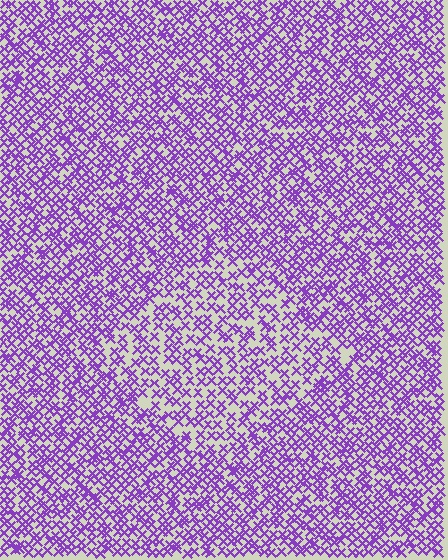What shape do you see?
I see a diamond.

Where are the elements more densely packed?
The elements are more densely packed outside the diamond boundary.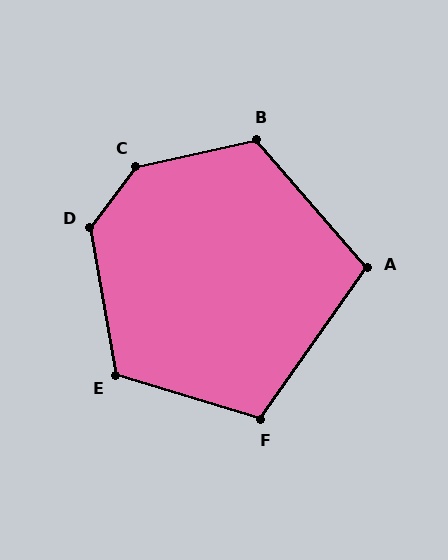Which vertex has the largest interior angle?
C, at approximately 139 degrees.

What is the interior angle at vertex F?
Approximately 108 degrees (obtuse).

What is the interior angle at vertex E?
Approximately 117 degrees (obtuse).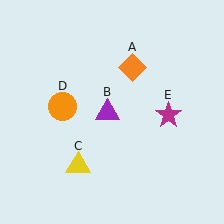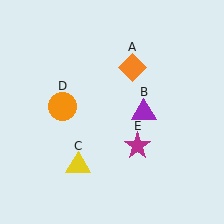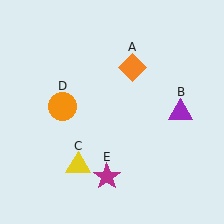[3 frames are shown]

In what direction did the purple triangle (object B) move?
The purple triangle (object B) moved right.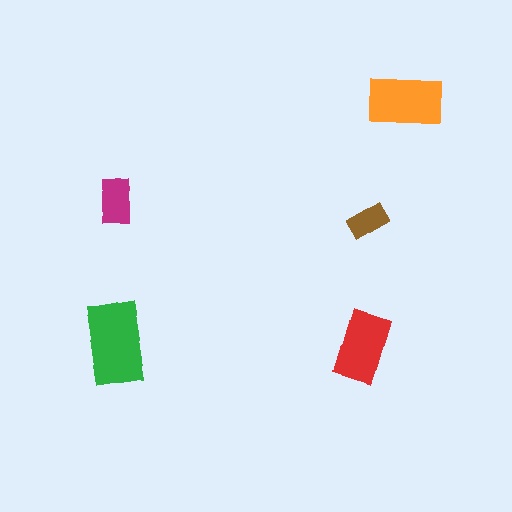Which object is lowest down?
The green rectangle is bottommost.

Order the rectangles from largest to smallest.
the green one, the orange one, the red one, the magenta one, the brown one.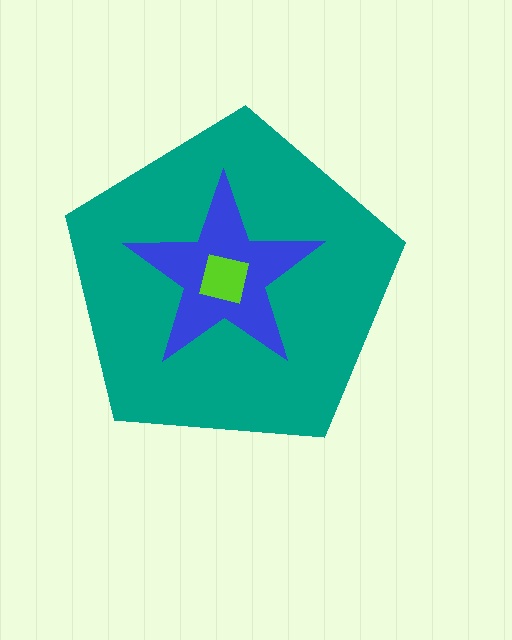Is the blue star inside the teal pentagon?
Yes.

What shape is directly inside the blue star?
The lime square.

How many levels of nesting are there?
3.